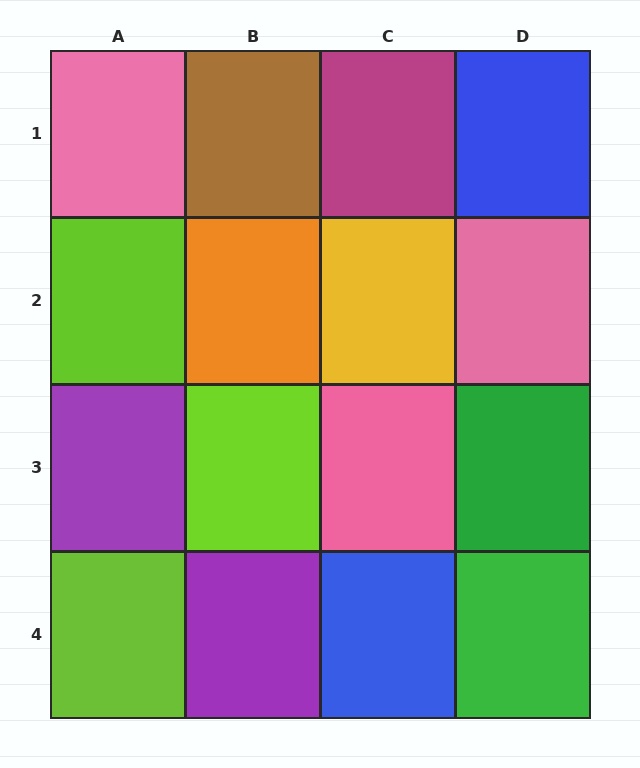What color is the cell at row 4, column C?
Blue.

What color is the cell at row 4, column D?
Green.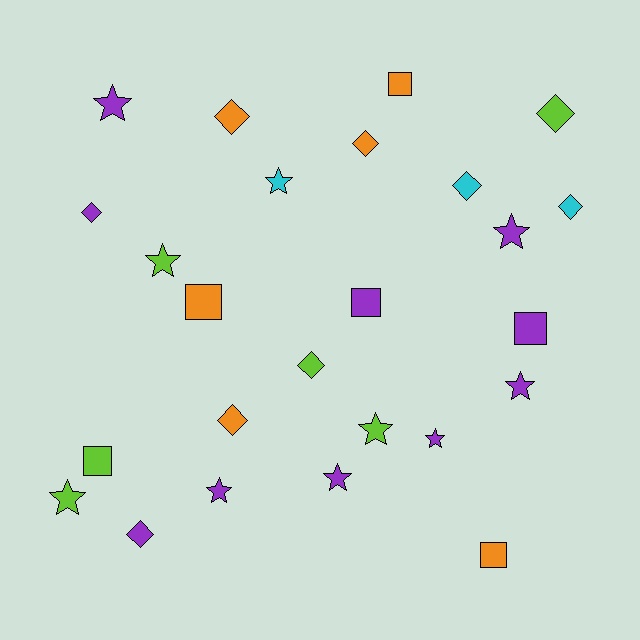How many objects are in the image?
There are 25 objects.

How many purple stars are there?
There are 6 purple stars.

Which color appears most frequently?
Purple, with 10 objects.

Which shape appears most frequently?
Star, with 10 objects.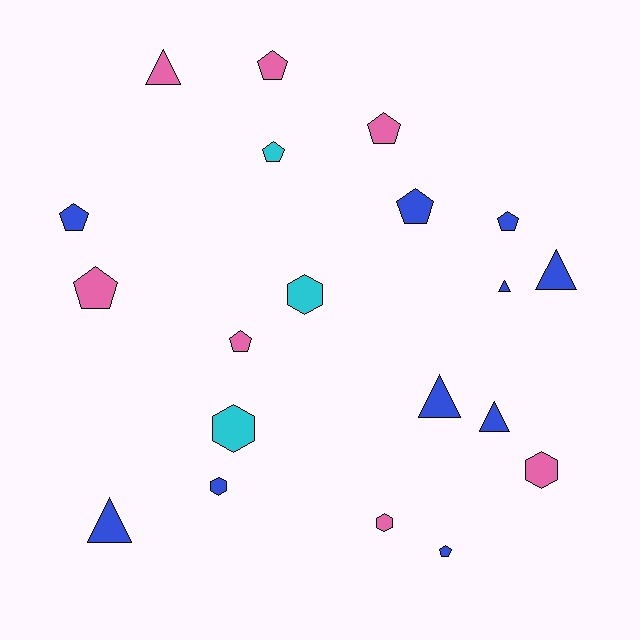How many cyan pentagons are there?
There is 1 cyan pentagon.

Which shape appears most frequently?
Pentagon, with 9 objects.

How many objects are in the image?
There are 20 objects.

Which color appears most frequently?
Blue, with 10 objects.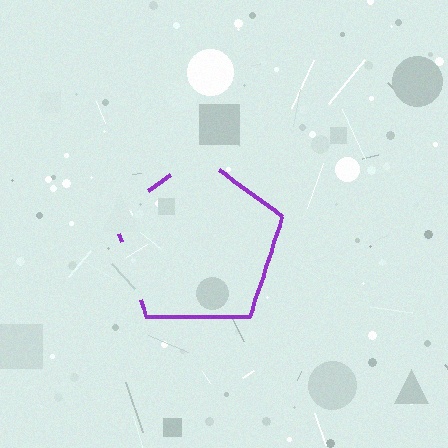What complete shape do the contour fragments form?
The contour fragments form a pentagon.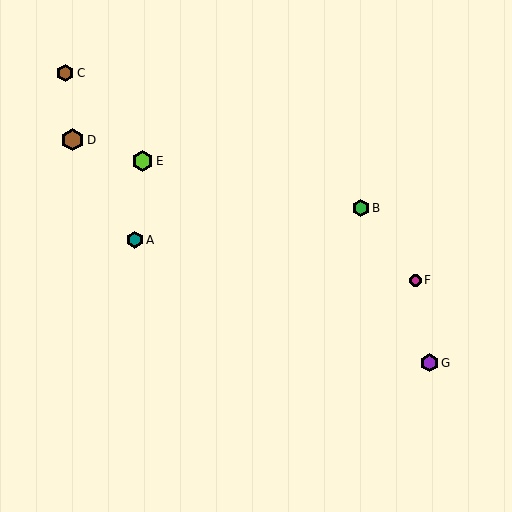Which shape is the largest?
The brown hexagon (labeled D) is the largest.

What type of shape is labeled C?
Shape C is a brown hexagon.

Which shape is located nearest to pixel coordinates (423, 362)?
The purple hexagon (labeled G) at (429, 363) is nearest to that location.